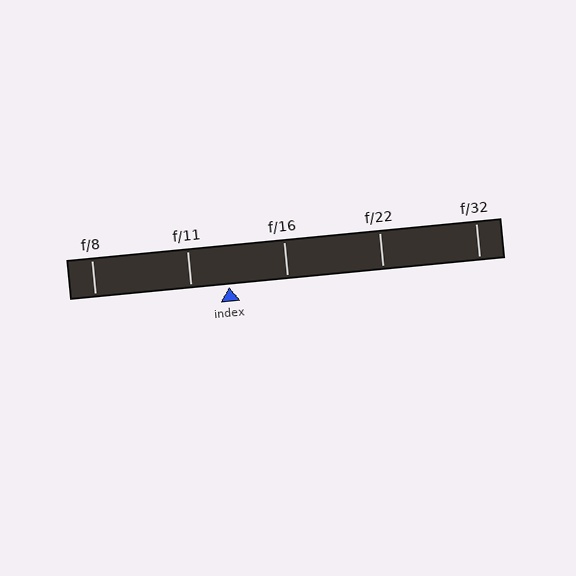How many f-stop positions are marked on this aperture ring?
There are 5 f-stop positions marked.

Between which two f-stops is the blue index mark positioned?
The index mark is between f/11 and f/16.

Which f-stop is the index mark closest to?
The index mark is closest to f/11.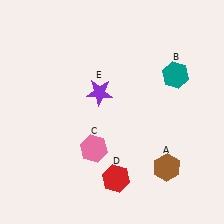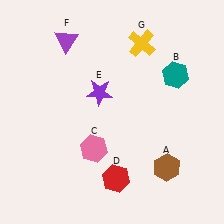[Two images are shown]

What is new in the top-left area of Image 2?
A purple triangle (F) was added in the top-left area of Image 2.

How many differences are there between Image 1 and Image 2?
There are 2 differences between the two images.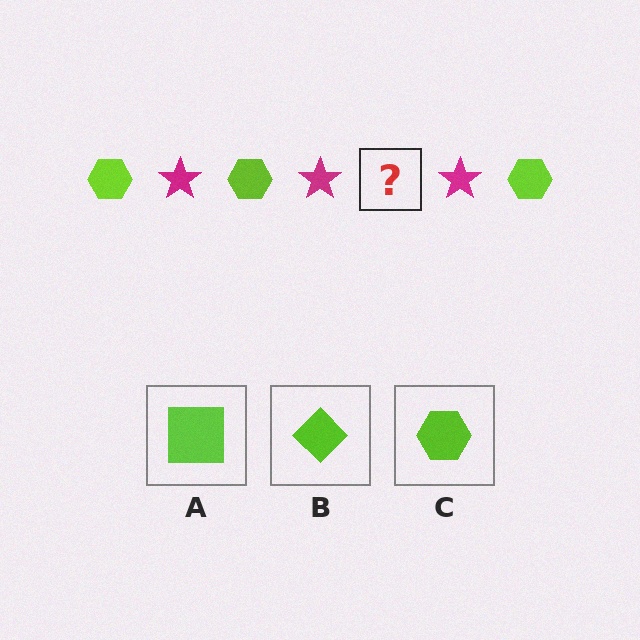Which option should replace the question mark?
Option C.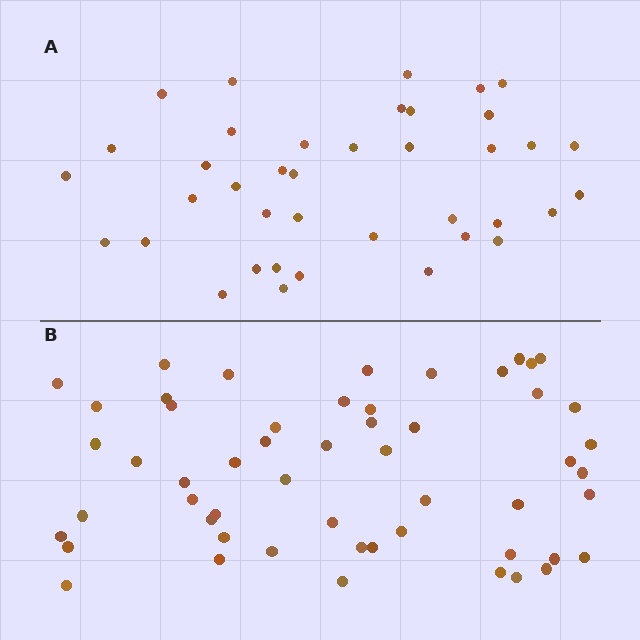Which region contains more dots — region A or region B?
Region B (the bottom region) has more dots.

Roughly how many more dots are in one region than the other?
Region B has approximately 15 more dots than region A.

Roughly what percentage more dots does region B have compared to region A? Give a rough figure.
About 40% more.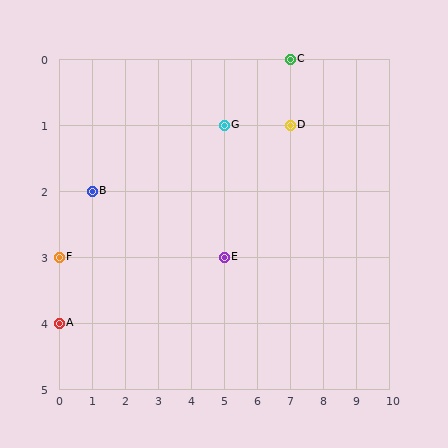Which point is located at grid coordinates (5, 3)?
Point E is at (5, 3).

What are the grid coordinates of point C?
Point C is at grid coordinates (7, 0).